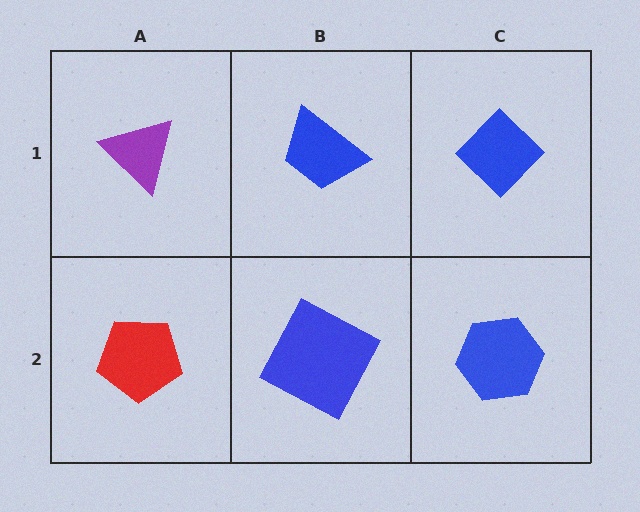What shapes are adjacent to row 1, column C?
A blue hexagon (row 2, column C), a blue trapezoid (row 1, column B).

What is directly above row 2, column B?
A blue trapezoid.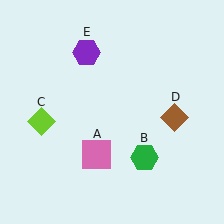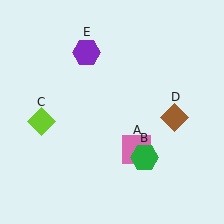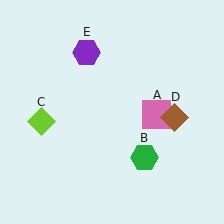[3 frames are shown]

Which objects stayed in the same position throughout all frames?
Green hexagon (object B) and lime diamond (object C) and brown diamond (object D) and purple hexagon (object E) remained stationary.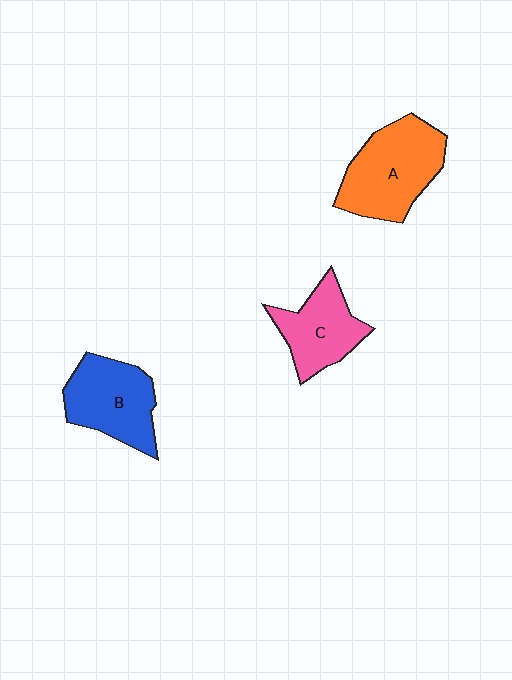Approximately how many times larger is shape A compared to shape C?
Approximately 1.4 times.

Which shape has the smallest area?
Shape C (pink).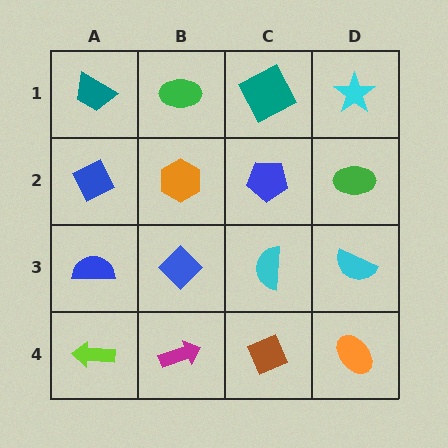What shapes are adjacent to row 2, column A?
A teal trapezoid (row 1, column A), a blue semicircle (row 3, column A), an orange hexagon (row 2, column B).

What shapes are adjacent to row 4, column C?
A cyan semicircle (row 3, column C), a magenta arrow (row 4, column B), an orange ellipse (row 4, column D).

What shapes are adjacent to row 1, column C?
A blue pentagon (row 2, column C), a green ellipse (row 1, column B), a cyan star (row 1, column D).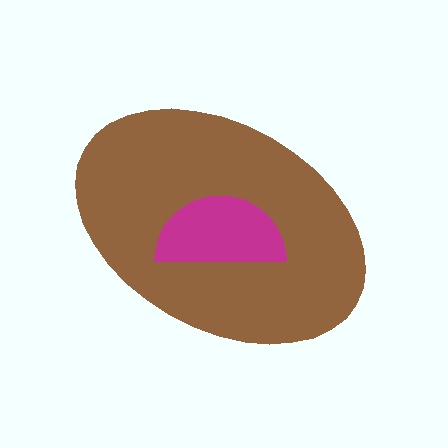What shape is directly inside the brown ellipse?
The magenta semicircle.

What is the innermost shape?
The magenta semicircle.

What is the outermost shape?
The brown ellipse.